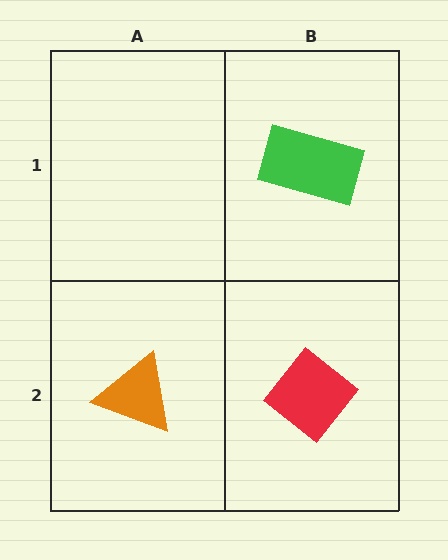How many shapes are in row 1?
1 shape.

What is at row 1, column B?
A green rectangle.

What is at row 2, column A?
An orange triangle.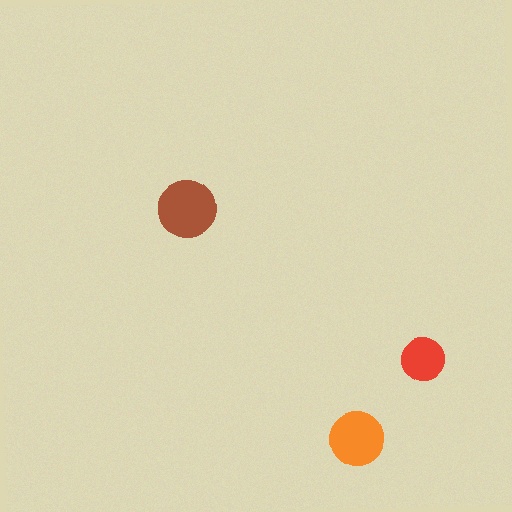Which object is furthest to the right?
The red circle is rightmost.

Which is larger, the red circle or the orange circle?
The orange one.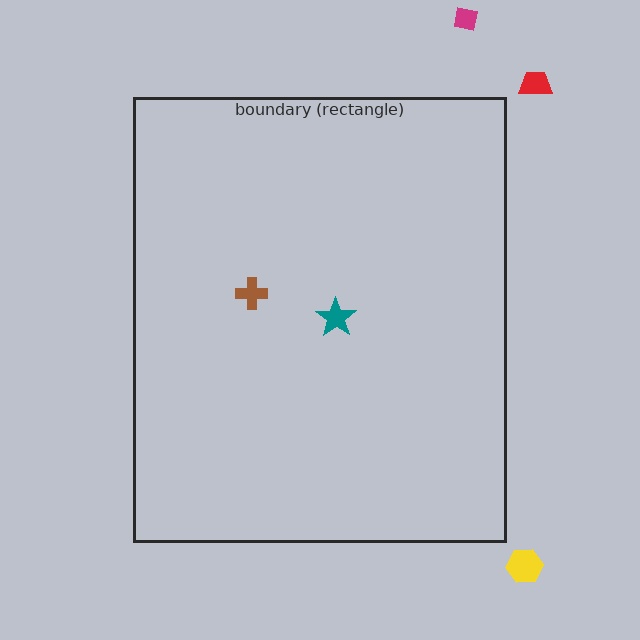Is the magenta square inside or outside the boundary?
Outside.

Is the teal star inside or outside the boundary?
Inside.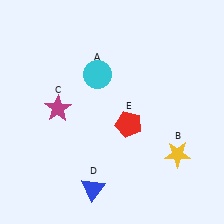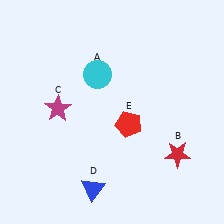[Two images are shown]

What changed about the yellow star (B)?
In Image 1, B is yellow. In Image 2, it changed to red.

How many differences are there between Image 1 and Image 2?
There is 1 difference between the two images.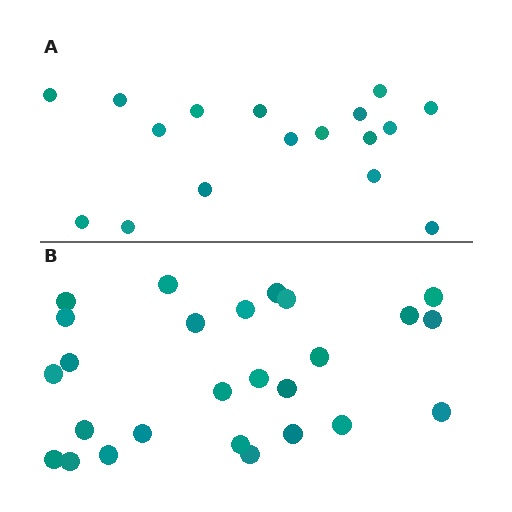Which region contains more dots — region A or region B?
Region B (the bottom region) has more dots.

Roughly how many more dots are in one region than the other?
Region B has roughly 8 or so more dots than region A.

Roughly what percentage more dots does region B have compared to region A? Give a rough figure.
About 55% more.